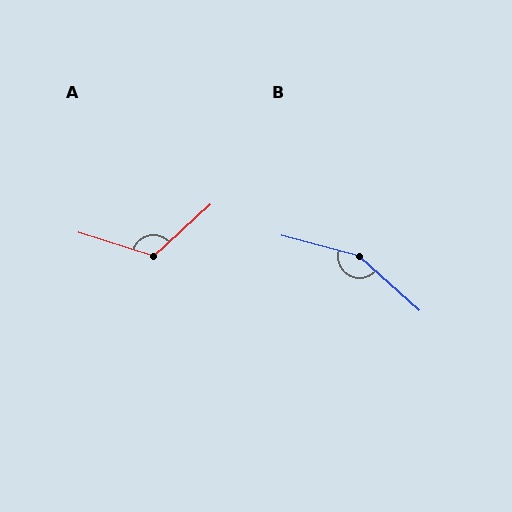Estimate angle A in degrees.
Approximately 121 degrees.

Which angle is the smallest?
A, at approximately 121 degrees.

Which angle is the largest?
B, at approximately 153 degrees.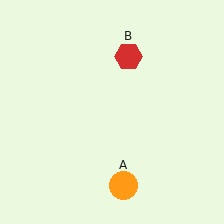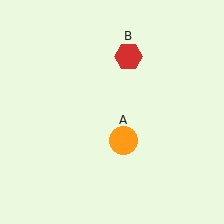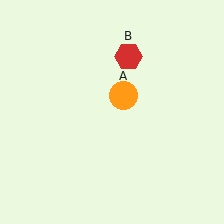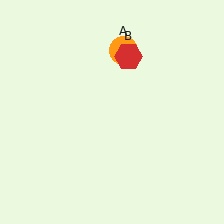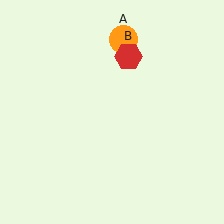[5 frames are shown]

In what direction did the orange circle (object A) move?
The orange circle (object A) moved up.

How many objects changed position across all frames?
1 object changed position: orange circle (object A).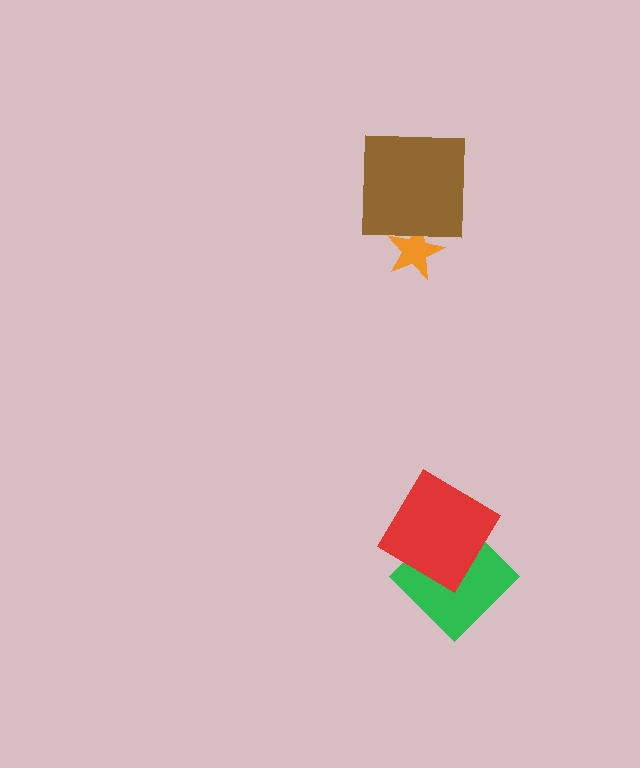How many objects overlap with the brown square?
1 object overlaps with the brown square.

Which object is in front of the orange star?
The brown square is in front of the orange star.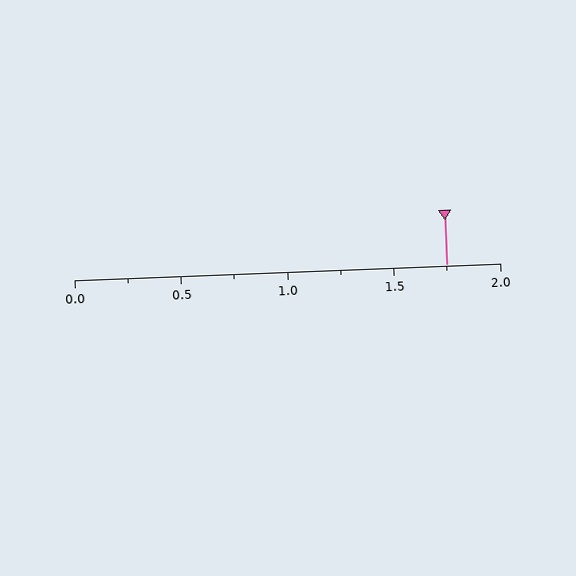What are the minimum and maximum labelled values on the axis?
The axis runs from 0.0 to 2.0.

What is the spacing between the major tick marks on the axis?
The major ticks are spaced 0.5 apart.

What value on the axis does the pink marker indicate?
The marker indicates approximately 1.75.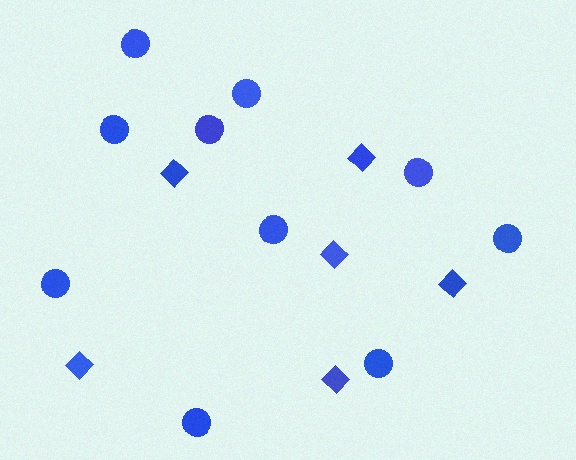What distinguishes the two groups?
There are 2 groups: one group of diamonds (6) and one group of circles (10).